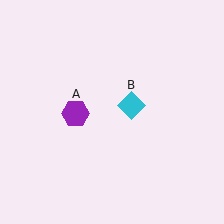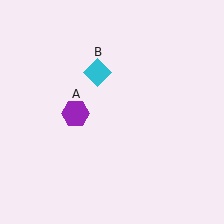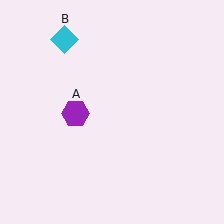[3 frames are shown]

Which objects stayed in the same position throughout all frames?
Purple hexagon (object A) remained stationary.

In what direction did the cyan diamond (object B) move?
The cyan diamond (object B) moved up and to the left.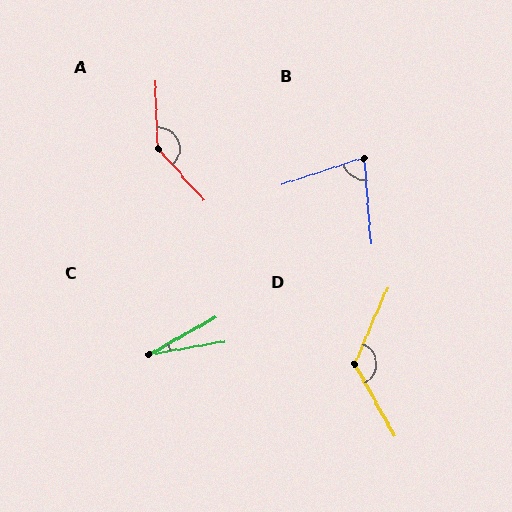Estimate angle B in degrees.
Approximately 76 degrees.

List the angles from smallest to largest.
C (20°), B (76°), D (127°), A (141°).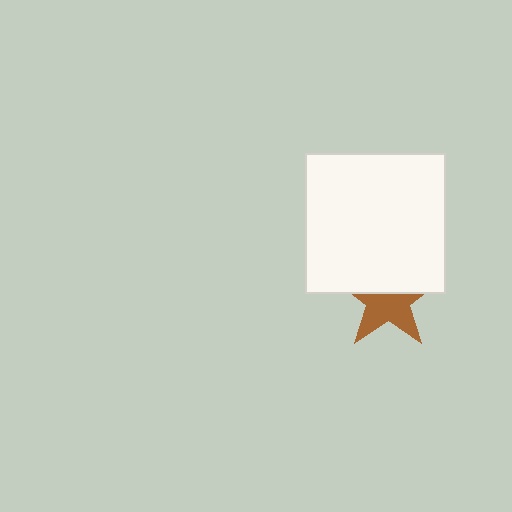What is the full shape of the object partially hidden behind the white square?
The partially hidden object is a brown star.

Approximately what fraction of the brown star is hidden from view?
Roughly 47% of the brown star is hidden behind the white square.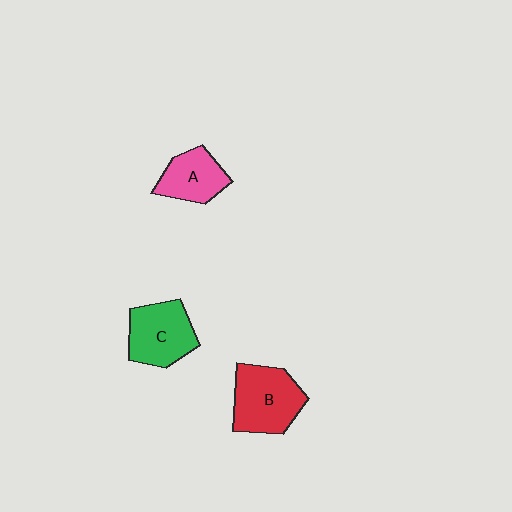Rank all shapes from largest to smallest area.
From largest to smallest: B (red), C (green), A (pink).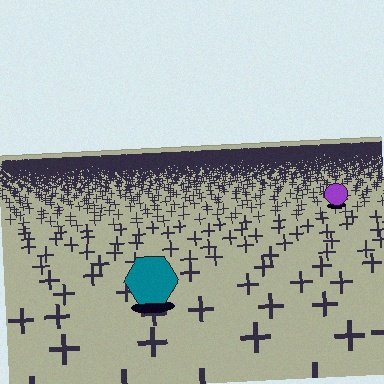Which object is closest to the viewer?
The teal hexagon is closest. The texture marks near it are larger and more spread out.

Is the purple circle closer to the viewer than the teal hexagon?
No. The teal hexagon is closer — you can tell from the texture gradient: the ground texture is coarser near it.